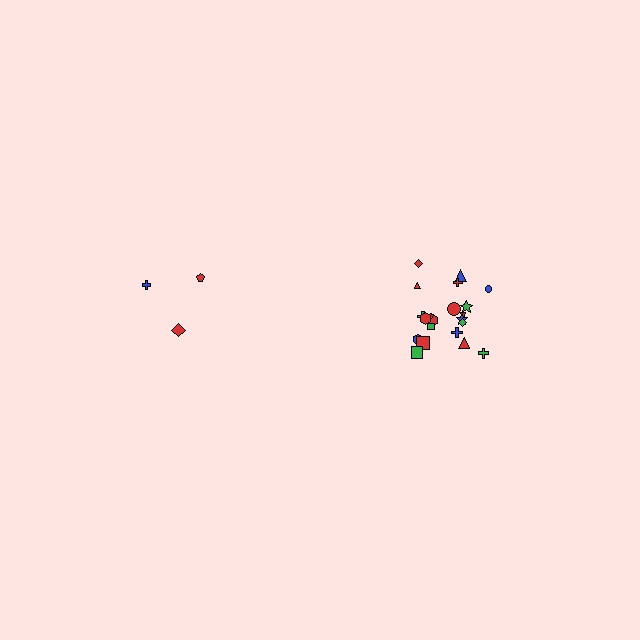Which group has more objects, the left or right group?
The right group.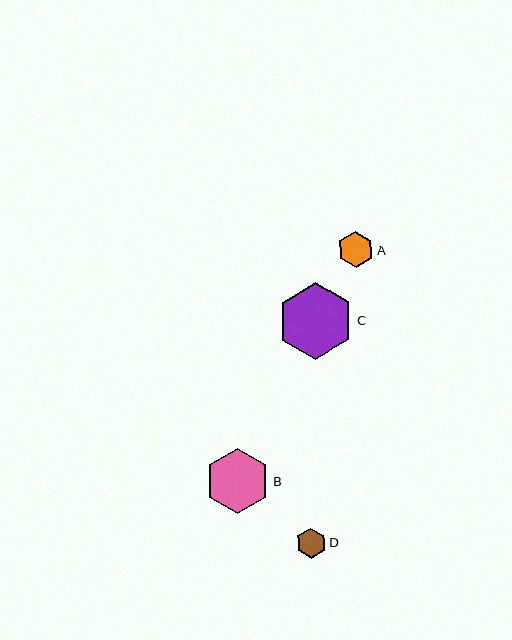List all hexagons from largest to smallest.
From largest to smallest: C, B, A, D.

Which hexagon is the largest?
Hexagon C is the largest with a size of approximately 77 pixels.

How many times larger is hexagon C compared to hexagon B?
Hexagon C is approximately 1.2 times the size of hexagon B.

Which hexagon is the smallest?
Hexagon D is the smallest with a size of approximately 30 pixels.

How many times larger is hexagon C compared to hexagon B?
Hexagon C is approximately 1.2 times the size of hexagon B.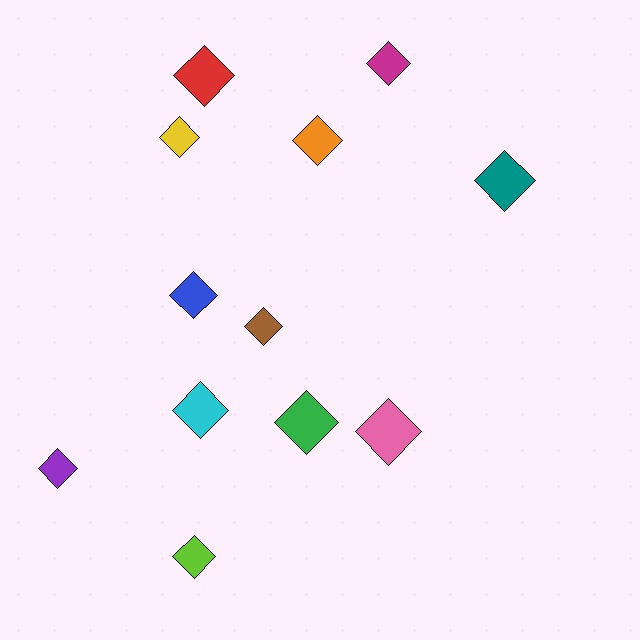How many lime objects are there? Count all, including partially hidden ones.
There is 1 lime object.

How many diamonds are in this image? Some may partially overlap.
There are 12 diamonds.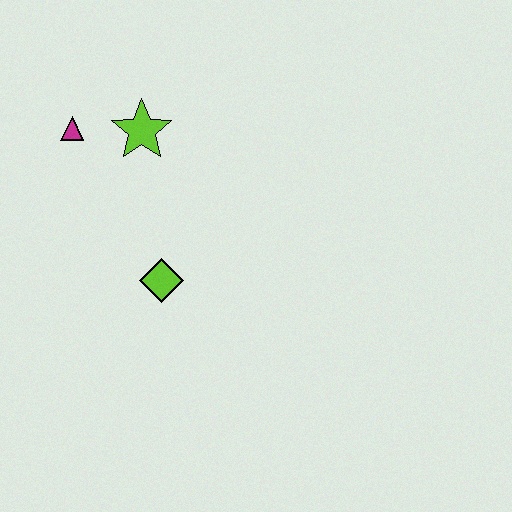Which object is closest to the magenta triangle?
The lime star is closest to the magenta triangle.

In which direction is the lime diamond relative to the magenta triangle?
The lime diamond is below the magenta triangle.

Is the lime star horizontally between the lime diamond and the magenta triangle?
Yes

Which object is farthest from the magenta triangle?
The lime diamond is farthest from the magenta triangle.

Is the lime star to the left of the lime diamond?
Yes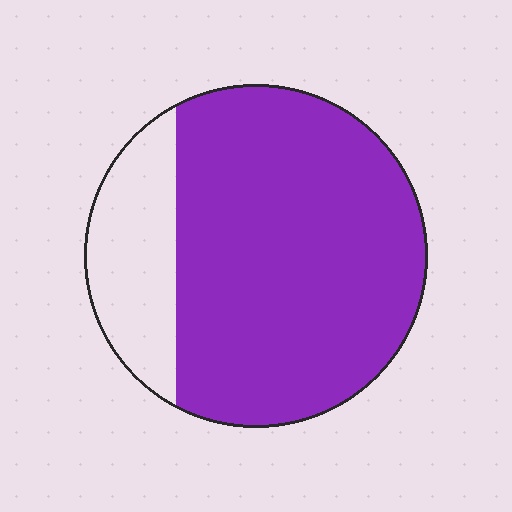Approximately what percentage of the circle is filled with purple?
Approximately 80%.